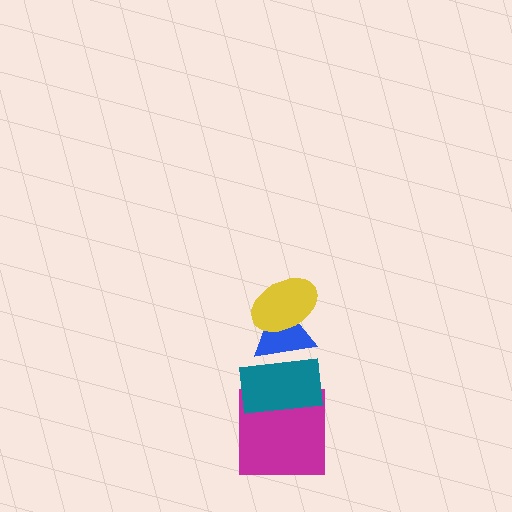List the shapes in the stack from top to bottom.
From top to bottom: the yellow ellipse, the blue triangle, the teal rectangle, the magenta square.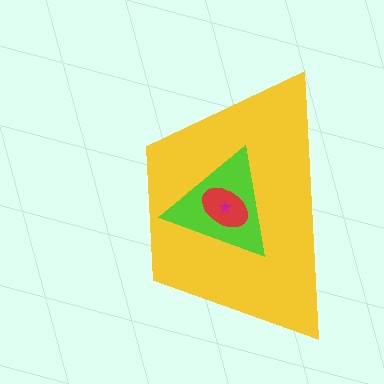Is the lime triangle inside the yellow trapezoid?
Yes.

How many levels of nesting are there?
4.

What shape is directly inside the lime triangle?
The red ellipse.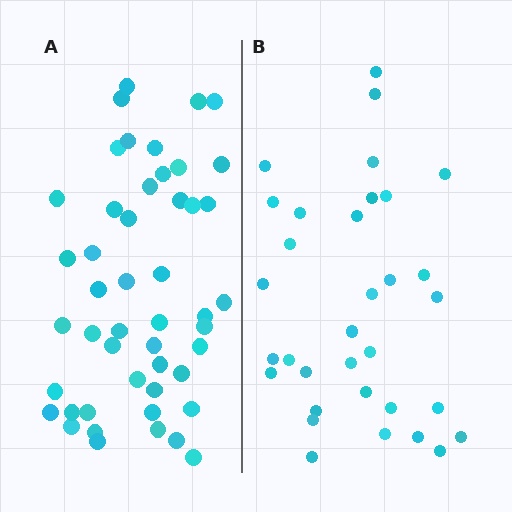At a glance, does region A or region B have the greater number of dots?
Region A (the left region) has more dots.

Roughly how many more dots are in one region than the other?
Region A has approximately 15 more dots than region B.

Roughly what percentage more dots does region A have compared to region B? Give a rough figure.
About 45% more.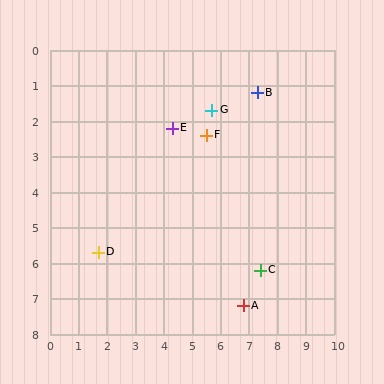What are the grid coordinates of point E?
Point E is at approximately (4.3, 2.2).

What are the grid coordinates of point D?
Point D is at approximately (1.7, 5.7).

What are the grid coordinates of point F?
Point F is at approximately (5.5, 2.4).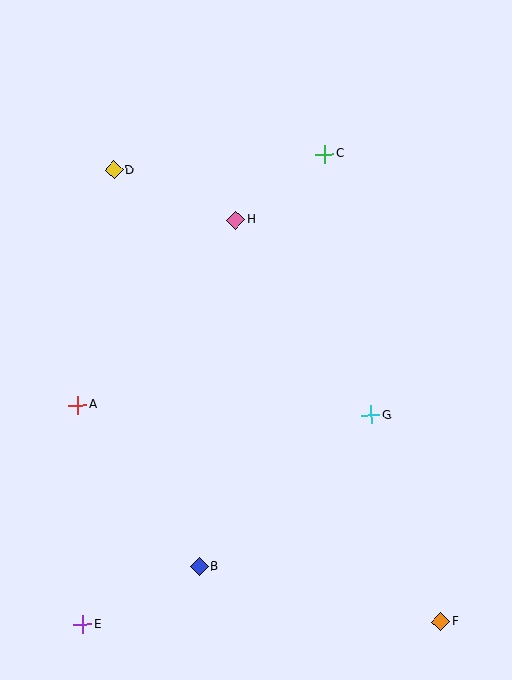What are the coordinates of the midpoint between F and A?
The midpoint between F and A is at (259, 513).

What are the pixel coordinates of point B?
Point B is at (200, 567).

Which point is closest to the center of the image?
Point H at (236, 220) is closest to the center.